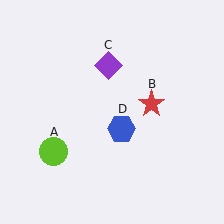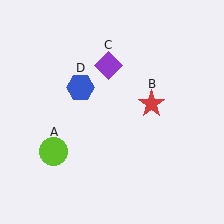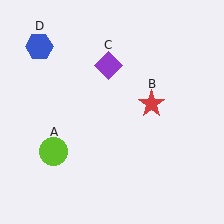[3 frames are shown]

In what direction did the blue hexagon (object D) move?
The blue hexagon (object D) moved up and to the left.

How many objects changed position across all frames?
1 object changed position: blue hexagon (object D).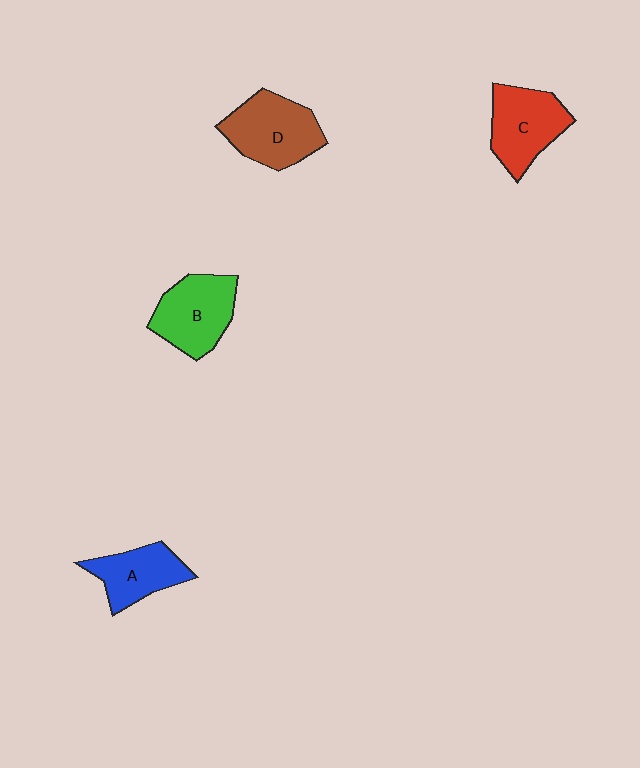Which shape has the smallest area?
Shape A (blue).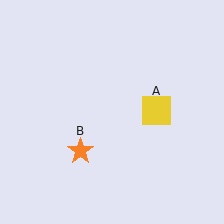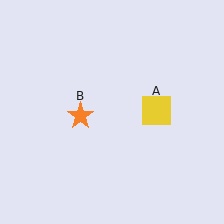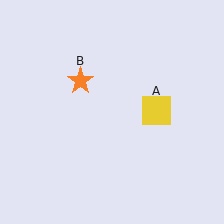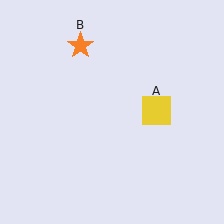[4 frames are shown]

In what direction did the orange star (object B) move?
The orange star (object B) moved up.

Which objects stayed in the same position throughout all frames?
Yellow square (object A) remained stationary.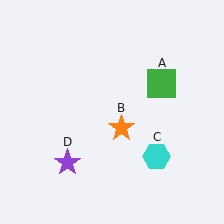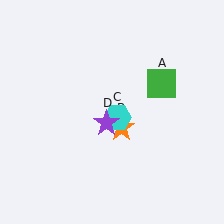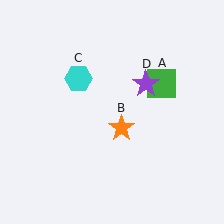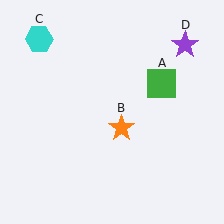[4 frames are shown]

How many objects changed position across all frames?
2 objects changed position: cyan hexagon (object C), purple star (object D).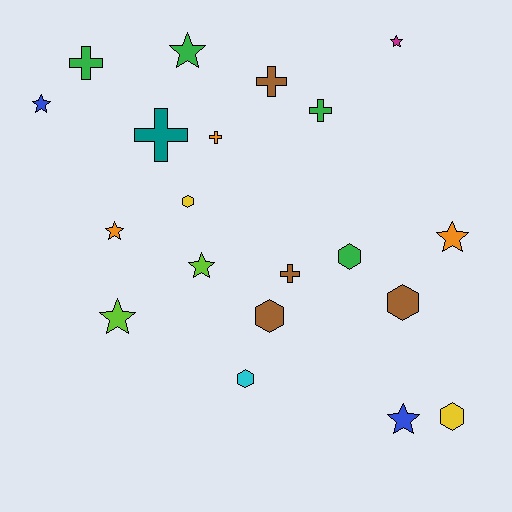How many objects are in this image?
There are 20 objects.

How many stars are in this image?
There are 8 stars.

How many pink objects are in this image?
There are no pink objects.